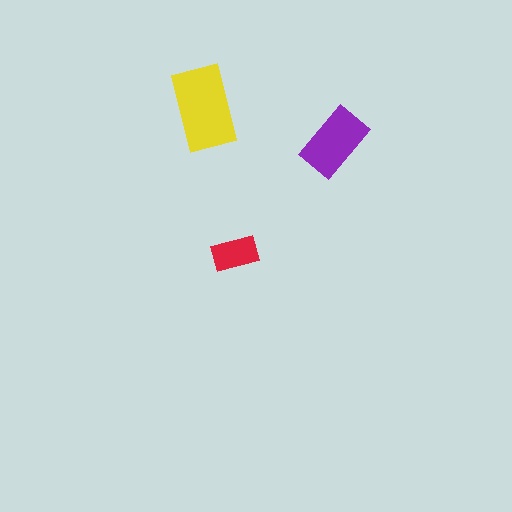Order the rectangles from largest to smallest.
the yellow one, the purple one, the red one.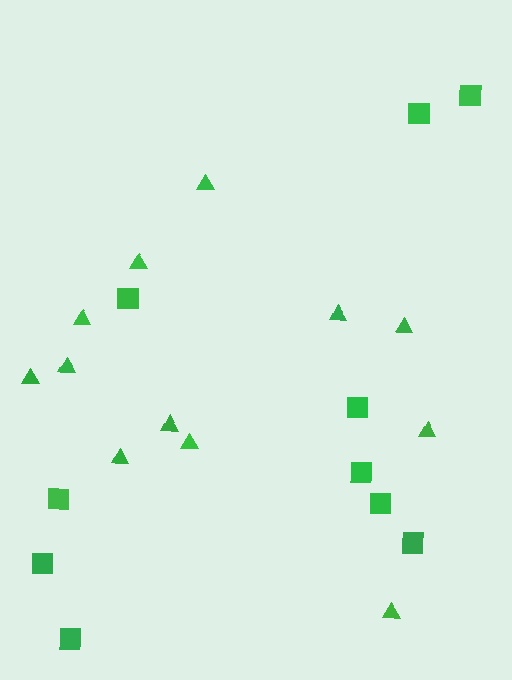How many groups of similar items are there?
There are 2 groups: one group of squares (10) and one group of triangles (12).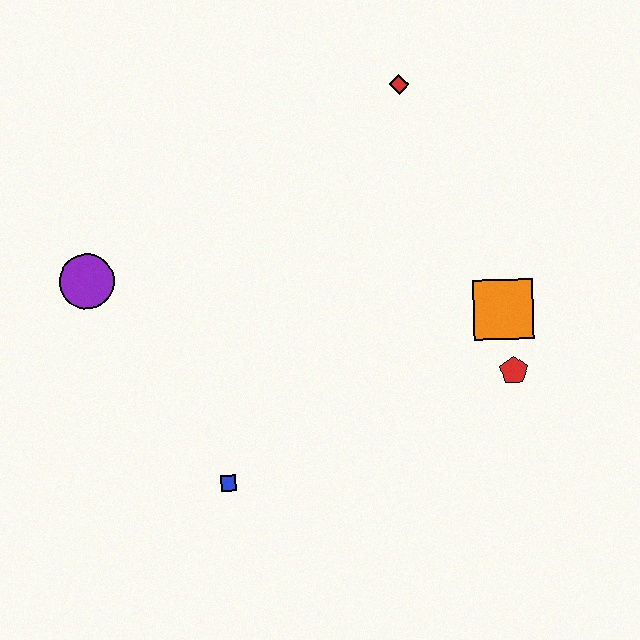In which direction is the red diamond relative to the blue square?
The red diamond is above the blue square.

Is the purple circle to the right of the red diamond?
No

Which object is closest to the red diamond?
The orange square is closest to the red diamond.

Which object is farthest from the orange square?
The purple circle is farthest from the orange square.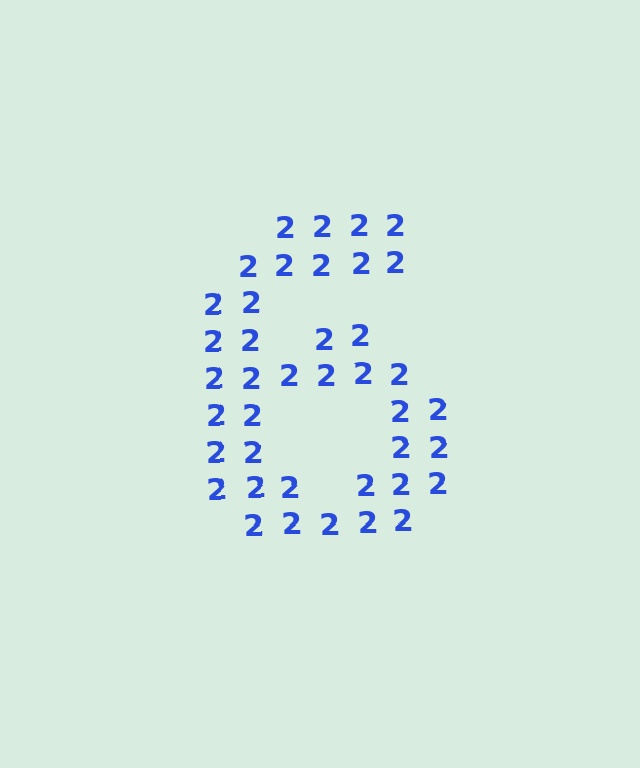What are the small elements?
The small elements are digit 2's.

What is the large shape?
The large shape is the digit 6.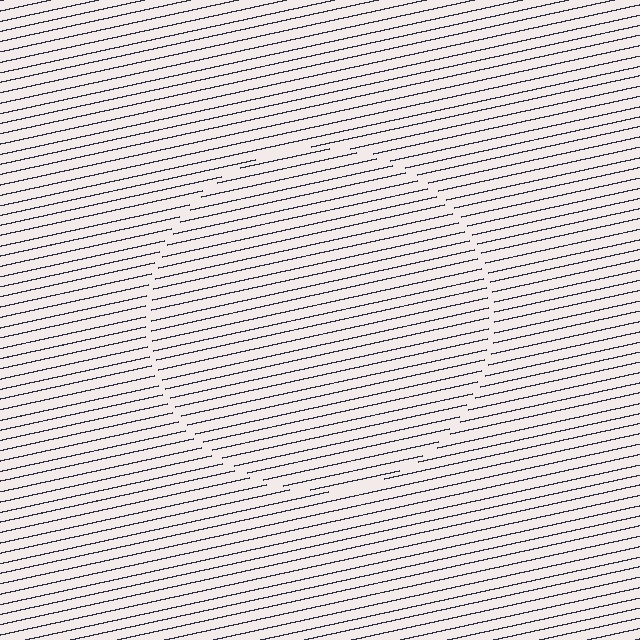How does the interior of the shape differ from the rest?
The interior of the shape contains the same grating, shifted by half a period — the contour is defined by the phase discontinuity where line-ends from the inner and outer gratings abut.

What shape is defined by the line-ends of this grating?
An illusory circle. The interior of the shape contains the same grating, shifted by half a period — the contour is defined by the phase discontinuity where line-ends from the inner and outer gratings abut.